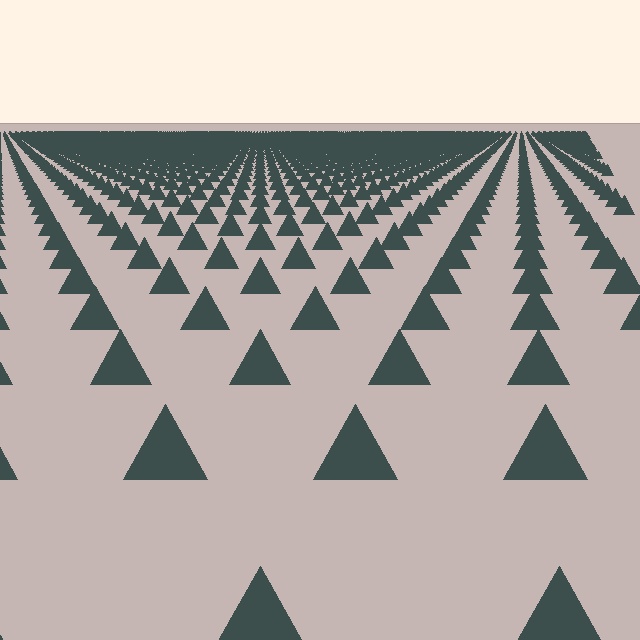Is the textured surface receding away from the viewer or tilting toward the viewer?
The surface is receding away from the viewer. Texture elements get smaller and denser toward the top.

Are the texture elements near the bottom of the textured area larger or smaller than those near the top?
Larger. Near the bottom, elements are closer to the viewer and appear at a bigger on-screen size.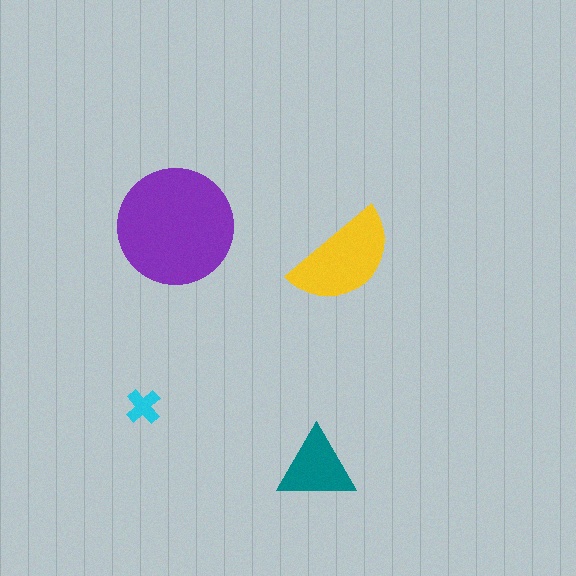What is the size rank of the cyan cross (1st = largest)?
4th.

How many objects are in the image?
There are 4 objects in the image.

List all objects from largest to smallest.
The purple circle, the yellow semicircle, the teal triangle, the cyan cross.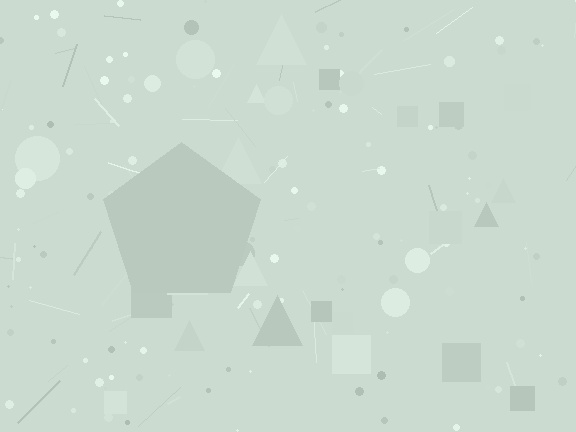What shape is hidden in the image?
A pentagon is hidden in the image.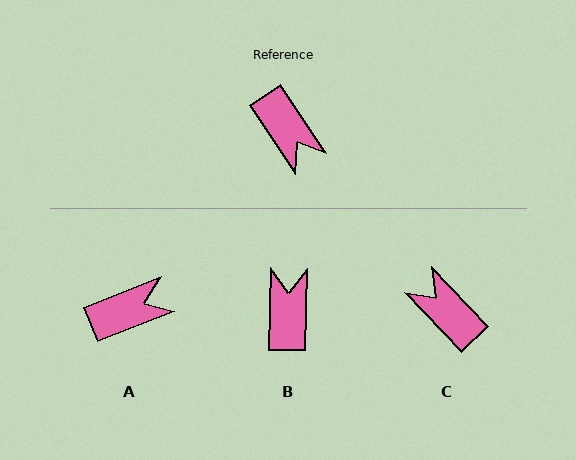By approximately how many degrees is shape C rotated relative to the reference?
Approximately 170 degrees clockwise.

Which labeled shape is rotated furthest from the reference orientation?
C, about 170 degrees away.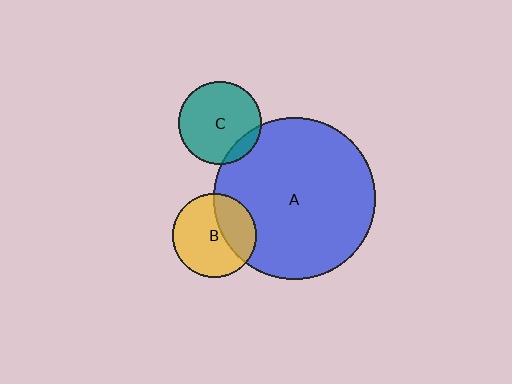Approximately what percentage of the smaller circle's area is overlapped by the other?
Approximately 35%.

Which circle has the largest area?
Circle A (blue).